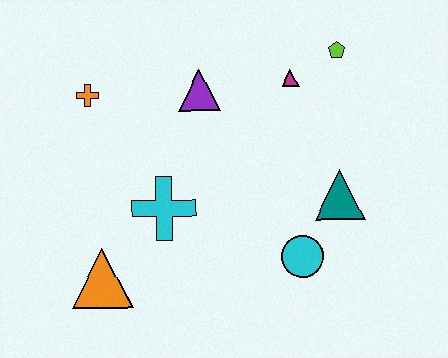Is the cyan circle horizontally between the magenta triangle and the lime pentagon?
Yes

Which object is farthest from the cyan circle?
The orange cross is farthest from the cyan circle.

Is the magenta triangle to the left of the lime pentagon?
Yes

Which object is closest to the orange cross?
The purple triangle is closest to the orange cross.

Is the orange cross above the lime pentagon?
No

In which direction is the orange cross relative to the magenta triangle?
The orange cross is to the left of the magenta triangle.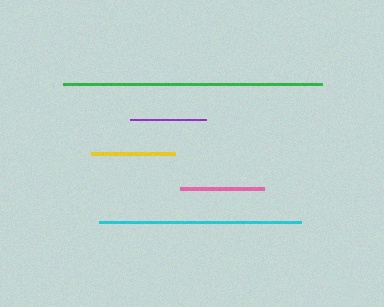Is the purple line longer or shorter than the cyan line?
The cyan line is longer than the purple line.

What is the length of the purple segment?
The purple segment is approximately 76 pixels long.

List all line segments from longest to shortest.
From longest to shortest: green, cyan, pink, yellow, purple.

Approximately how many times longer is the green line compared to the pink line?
The green line is approximately 3.1 times the length of the pink line.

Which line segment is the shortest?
The purple line is the shortest at approximately 76 pixels.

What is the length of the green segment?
The green segment is approximately 258 pixels long.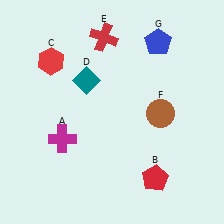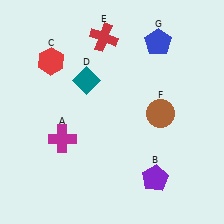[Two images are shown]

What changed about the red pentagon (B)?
In Image 1, B is red. In Image 2, it changed to purple.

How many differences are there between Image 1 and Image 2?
There is 1 difference between the two images.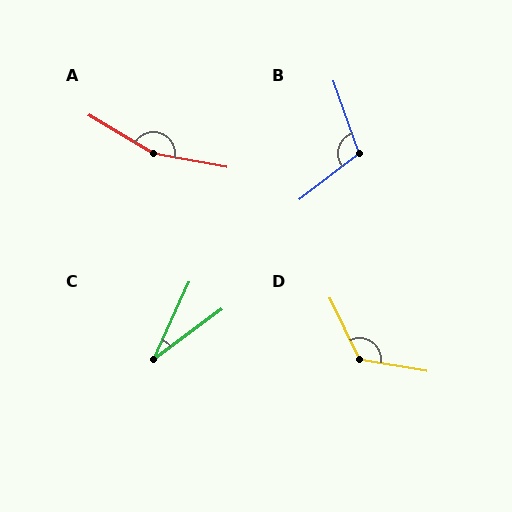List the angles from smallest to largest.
C (29°), B (108°), D (125°), A (160°).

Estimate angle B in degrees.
Approximately 108 degrees.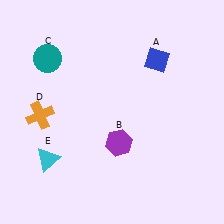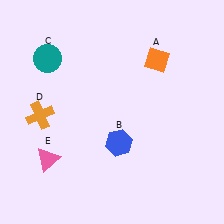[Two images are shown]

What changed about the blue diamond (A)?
In Image 1, A is blue. In Image 2, it changed to orange.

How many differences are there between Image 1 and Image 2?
There are 3 differences between the two images.